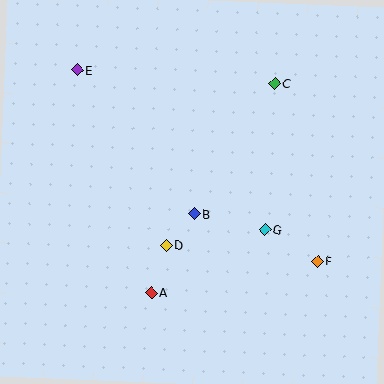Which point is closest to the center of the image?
Point B at (194, 214) is closest to the center.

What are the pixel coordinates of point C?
Point C is at (275, 84).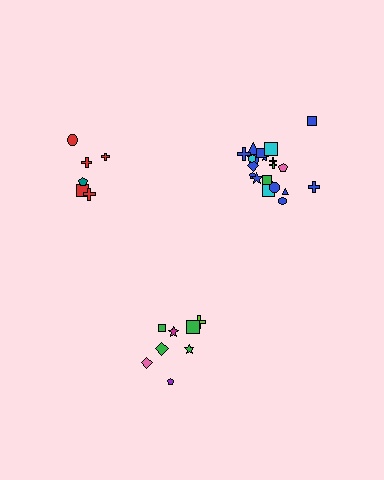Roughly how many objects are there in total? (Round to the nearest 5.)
Roughly 35 objects in total.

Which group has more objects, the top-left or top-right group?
The top-right group.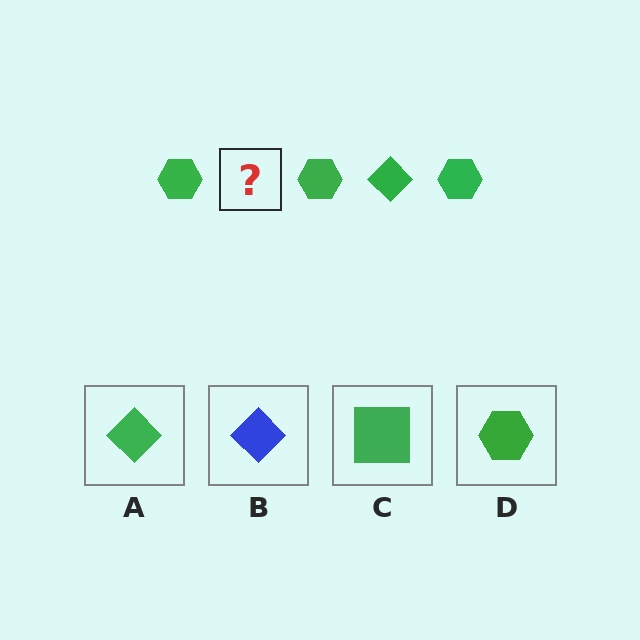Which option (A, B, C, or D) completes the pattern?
A.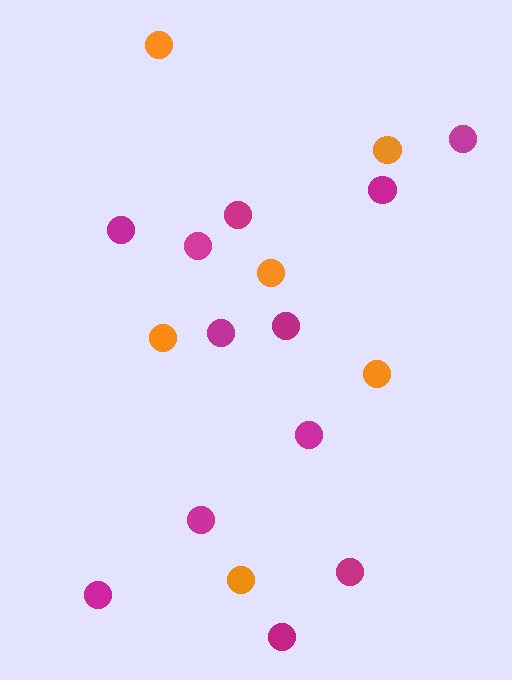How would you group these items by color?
There are 2 groups: one group of orange circles (6) and one group of magenta circles (12).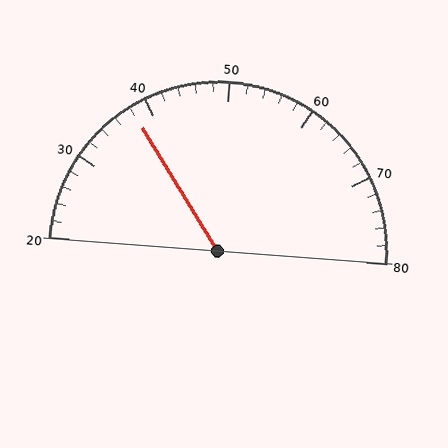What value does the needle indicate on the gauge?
The needle indicates approximately 38.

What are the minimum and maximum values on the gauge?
The gauge ranges from 20 to 80.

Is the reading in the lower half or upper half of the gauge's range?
The reading is in the lower half of the range (20 to 80).